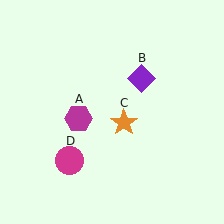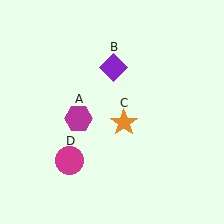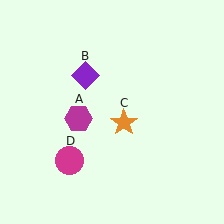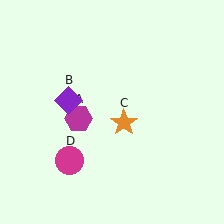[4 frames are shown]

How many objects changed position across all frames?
1 object changed position: purple diamond (object B).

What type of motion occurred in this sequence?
The purple diamond (object B) rotated counterclockwise around the center of the scene.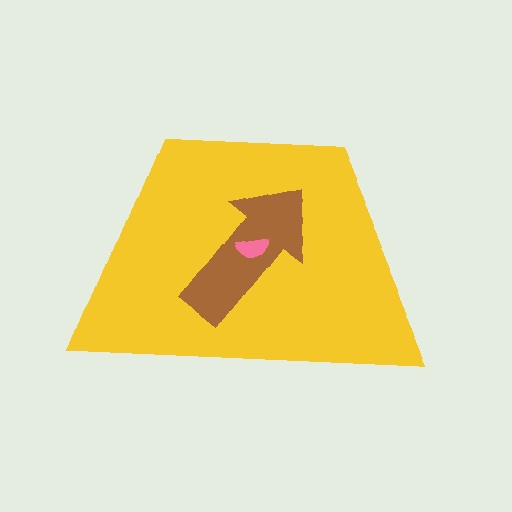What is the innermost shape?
The pink semicircle.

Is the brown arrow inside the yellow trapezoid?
Yes.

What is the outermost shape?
The yellow trapezoid.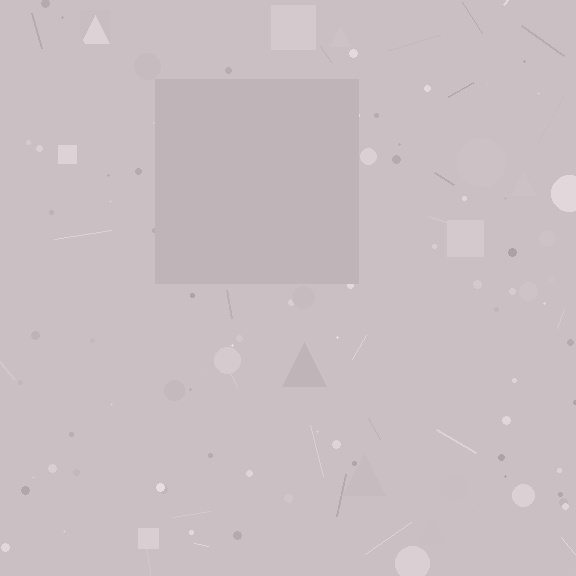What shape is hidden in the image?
A square is hidden in the image.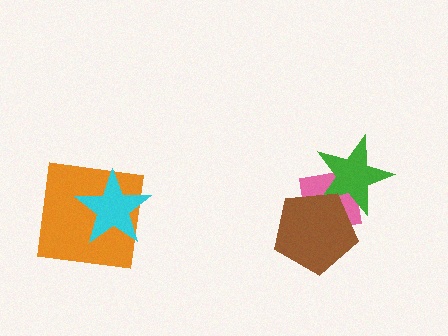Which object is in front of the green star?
The brown pentagon is in front of the green star.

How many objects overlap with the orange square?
1 object overlaps with the orange square.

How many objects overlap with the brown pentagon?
2 objects overlap with the brown pentagon.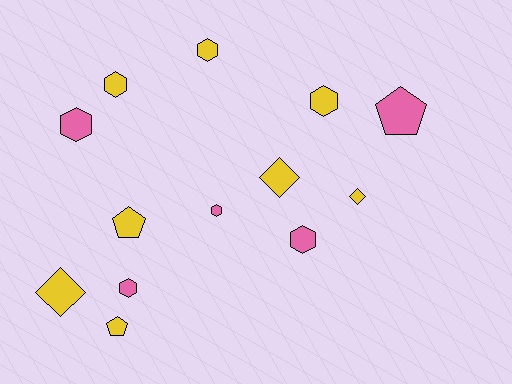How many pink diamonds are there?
There are no pink diamonds.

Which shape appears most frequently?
Hexagon, with 7 objects.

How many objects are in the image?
There are 13 objects.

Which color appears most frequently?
Yellow, with 8 objects.